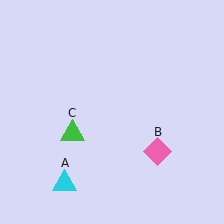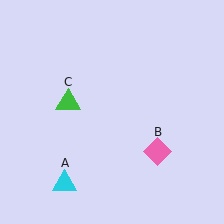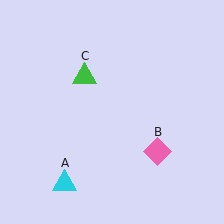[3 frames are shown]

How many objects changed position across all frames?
1 object changed position: green triangle (object C).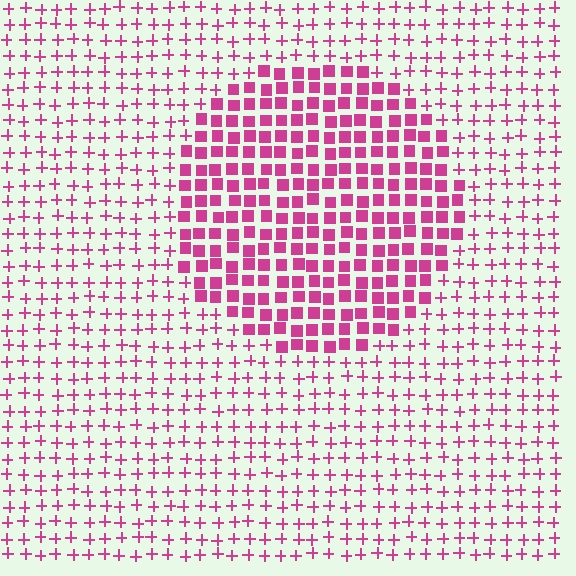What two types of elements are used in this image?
The image uses squares inside the circle region and plus signs outside it.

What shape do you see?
I see a circle.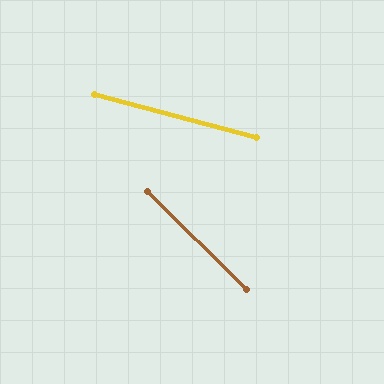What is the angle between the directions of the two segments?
Approximately 30 degrees.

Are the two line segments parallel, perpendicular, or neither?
Neither parallel nor perpendicular — they differ by about 30°.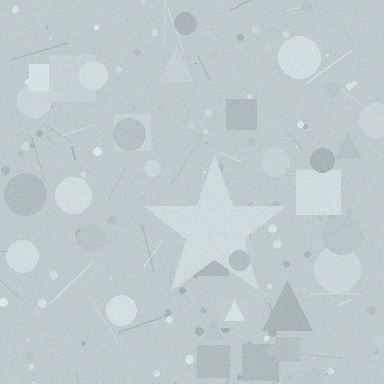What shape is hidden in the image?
A star is hidden in the image.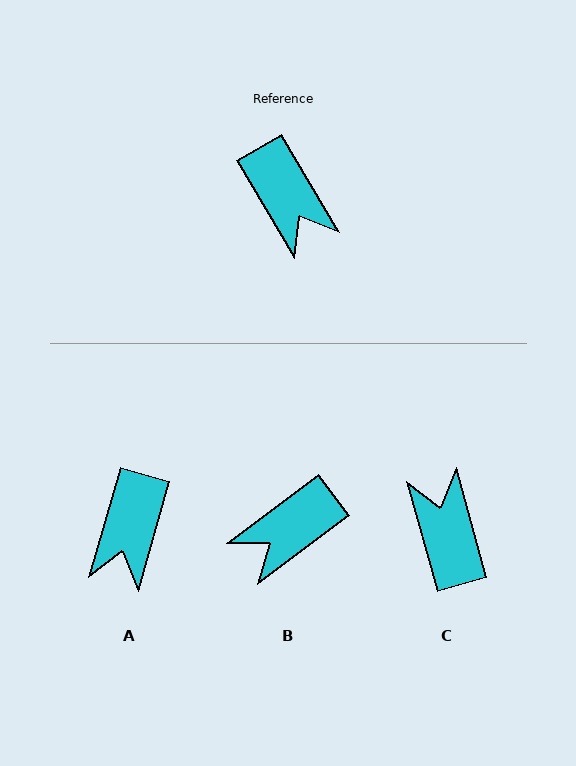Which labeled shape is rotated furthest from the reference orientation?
C, about 165 degrees away.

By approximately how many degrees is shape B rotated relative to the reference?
Approximately 84 degrees clockwise.